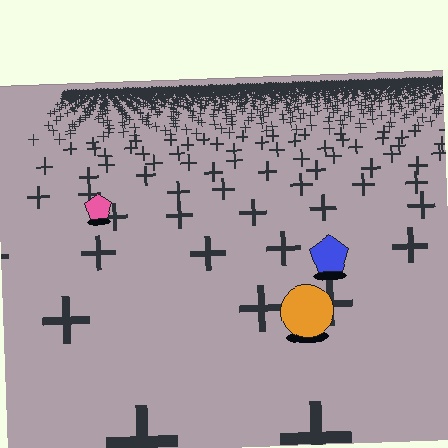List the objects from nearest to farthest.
From nearest to farthest: the orange circle, the blue pentagon, the pink pentagon.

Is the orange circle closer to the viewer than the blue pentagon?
Yes. The orange circle is closer — you can tell from the texture gradient: the ground texture is coarser near it.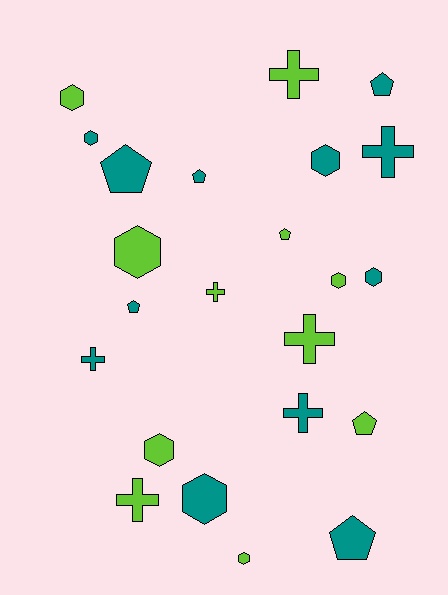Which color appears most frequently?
Teal, with 12 objects.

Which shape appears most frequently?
Hexagon, with 9 objects.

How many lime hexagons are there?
There are 5 lime hexagons.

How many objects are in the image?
There are 23 objects.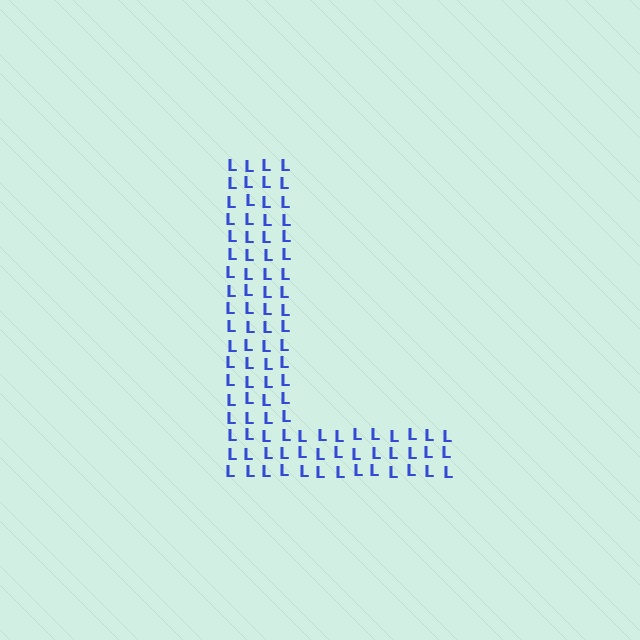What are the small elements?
The small elements are letter L's.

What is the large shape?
The large shape is the letter L.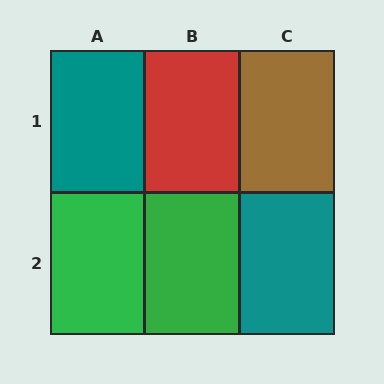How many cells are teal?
2 cells are teal.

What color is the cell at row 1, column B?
Red.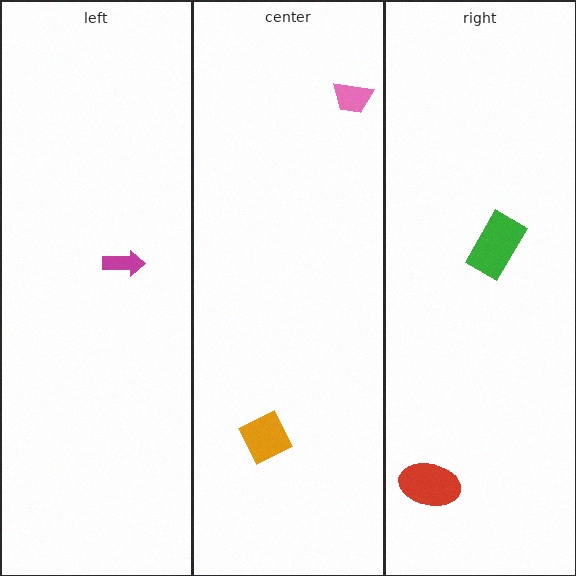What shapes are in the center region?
The pink trapezoid, the orange square.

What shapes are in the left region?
The magenta arrow.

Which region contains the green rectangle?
The right region.